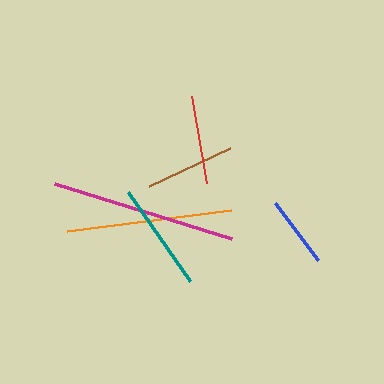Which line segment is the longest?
The magenta line is the longest at approximately 186 pixels.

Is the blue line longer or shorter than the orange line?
The orange line is longer than the blue line.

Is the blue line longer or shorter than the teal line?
The teal line is longer than the blue line.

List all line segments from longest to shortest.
From longest to shortest: magenta, orange, teal, brown, red, blue.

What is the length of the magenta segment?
The magenta segment is approximately 186 pixels long.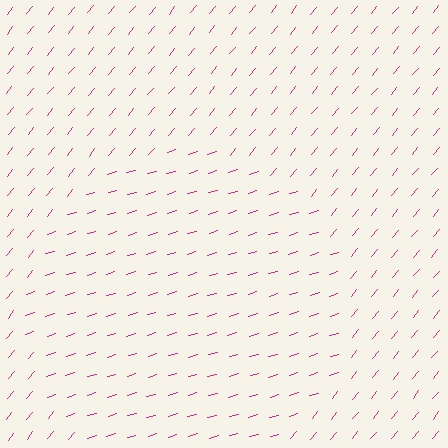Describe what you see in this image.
The image is filled with small magenta line segments. A circle region in the image has lines oriented differently from the surrounding lines, creating a visible texture boundary.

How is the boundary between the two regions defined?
The boundary is defined purely by a change in line orientation (approximately 34 degrees difference). All lines are the same color and thickness.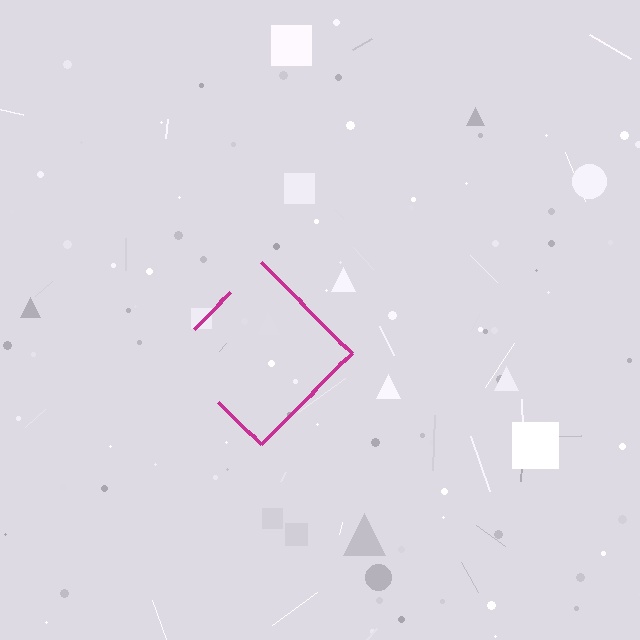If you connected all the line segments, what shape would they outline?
They would outline a diamond.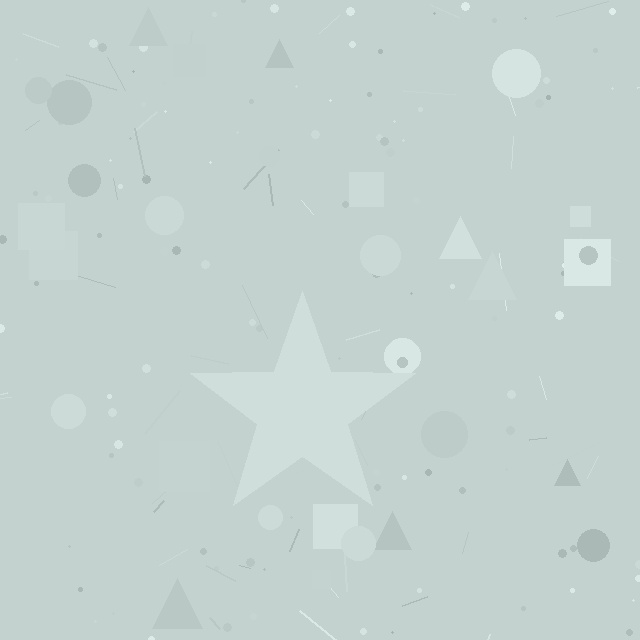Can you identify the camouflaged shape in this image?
The camouflaged shape is a star.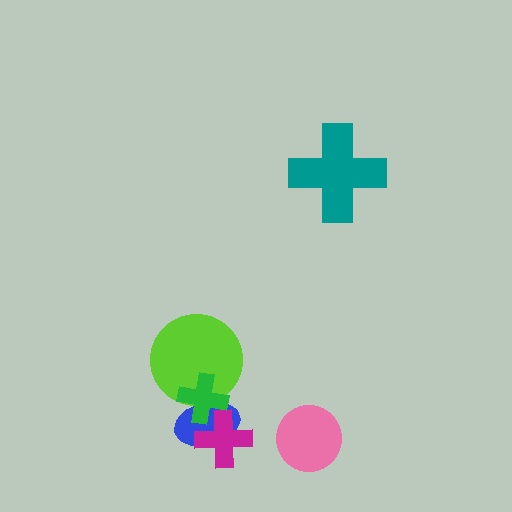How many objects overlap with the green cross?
3 objects overlap with the green cross.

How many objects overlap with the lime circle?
2 objects overlap with the lime circle.